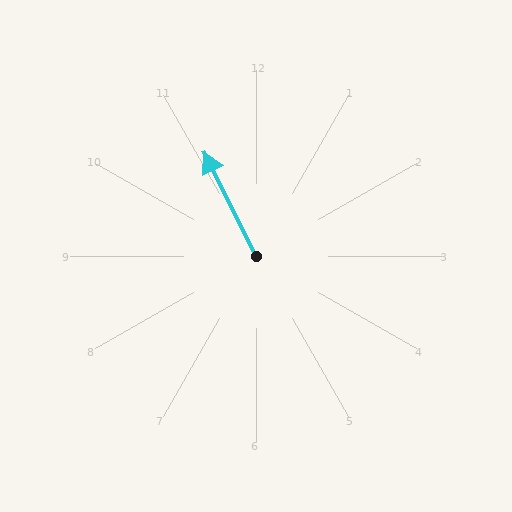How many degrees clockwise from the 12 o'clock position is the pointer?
Approximately 333 degrees.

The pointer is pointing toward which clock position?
Roughly 11 o'clock.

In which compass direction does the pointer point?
Northwest.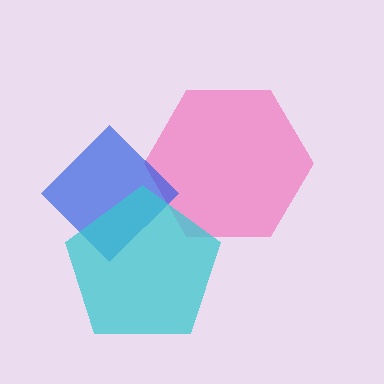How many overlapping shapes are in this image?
There are 3 overlapping shapes in the image.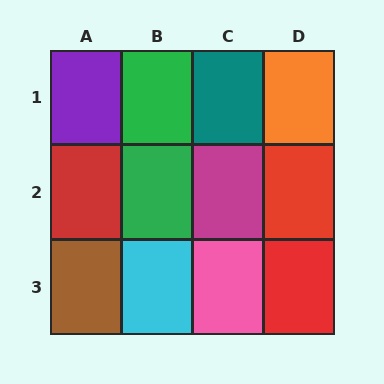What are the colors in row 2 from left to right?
Red, green, magenta, red.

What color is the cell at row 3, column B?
Cyan.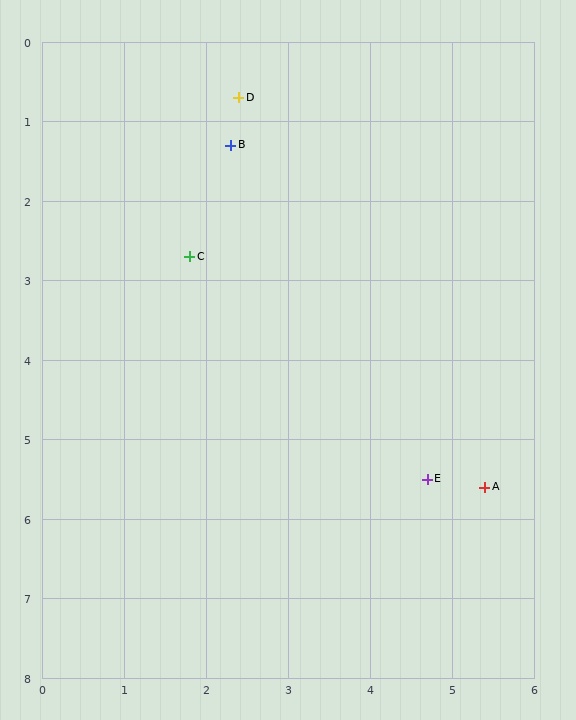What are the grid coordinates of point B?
Point B is at approximately (2.3, 1.3).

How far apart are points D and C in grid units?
Points D and C are about 2.1 grid units apart.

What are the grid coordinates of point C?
Point C is at approximately (1.8, 2.7).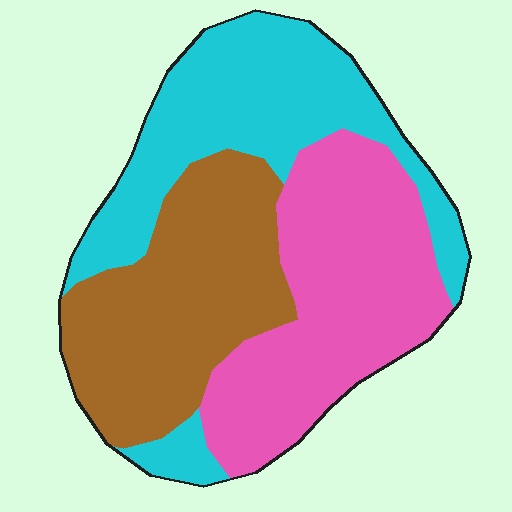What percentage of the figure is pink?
Pink covers about 35% of the figure.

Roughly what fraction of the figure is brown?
Brown takes up about one third (1/3) of the figure.